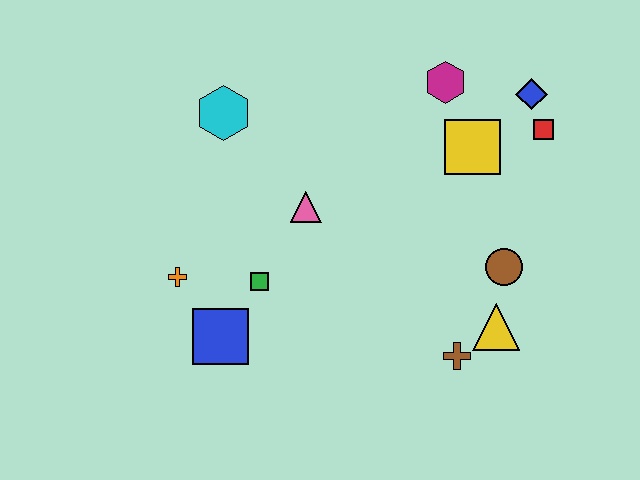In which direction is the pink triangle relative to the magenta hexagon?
The pink triangle is to the left of the magenta hexagon.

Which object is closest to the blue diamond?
The red square is closest to the blue diamond.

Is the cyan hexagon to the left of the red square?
Yes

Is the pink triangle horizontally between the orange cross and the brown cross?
Yes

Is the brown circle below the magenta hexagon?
Yes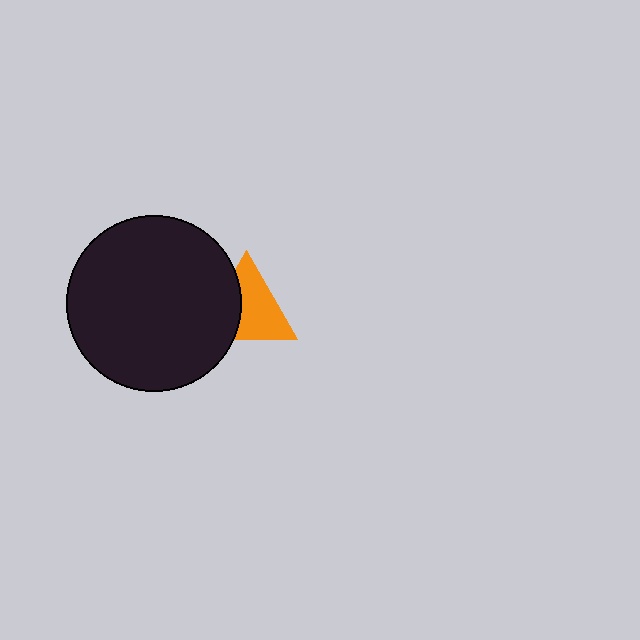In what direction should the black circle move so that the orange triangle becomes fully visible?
The black circle should move left. That is the shortest direction to clear the overlap and leave the orange triangle fully visible.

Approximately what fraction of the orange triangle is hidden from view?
Roughly 37% of the orange triangle is hidden behind the black circle.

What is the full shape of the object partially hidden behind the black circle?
The partially hidden object is an orange triangle.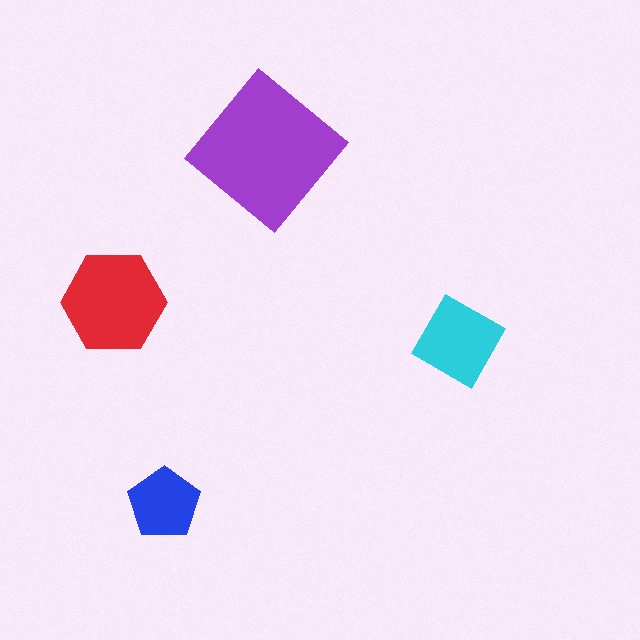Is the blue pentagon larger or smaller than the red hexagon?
Smaller.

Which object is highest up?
The purple diamond is topmost.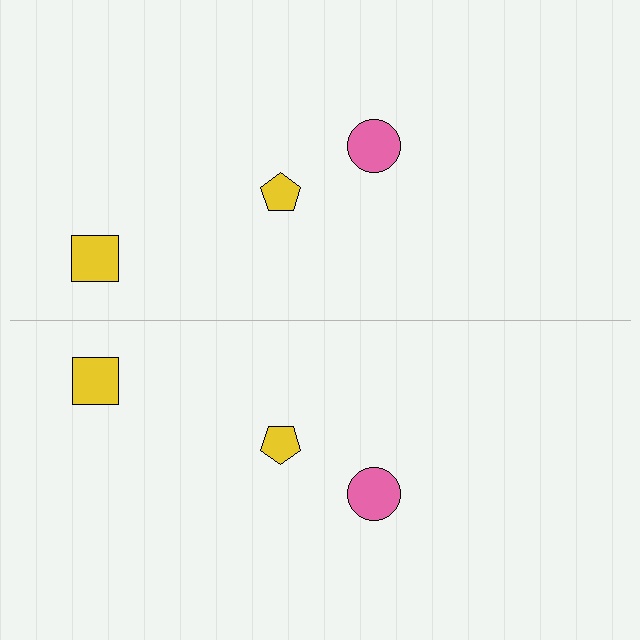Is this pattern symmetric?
Yes, this pattern has bilateral (reflection) symmetry.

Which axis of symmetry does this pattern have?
The pattern has a horizontal axis of symmetry running through the center of the image.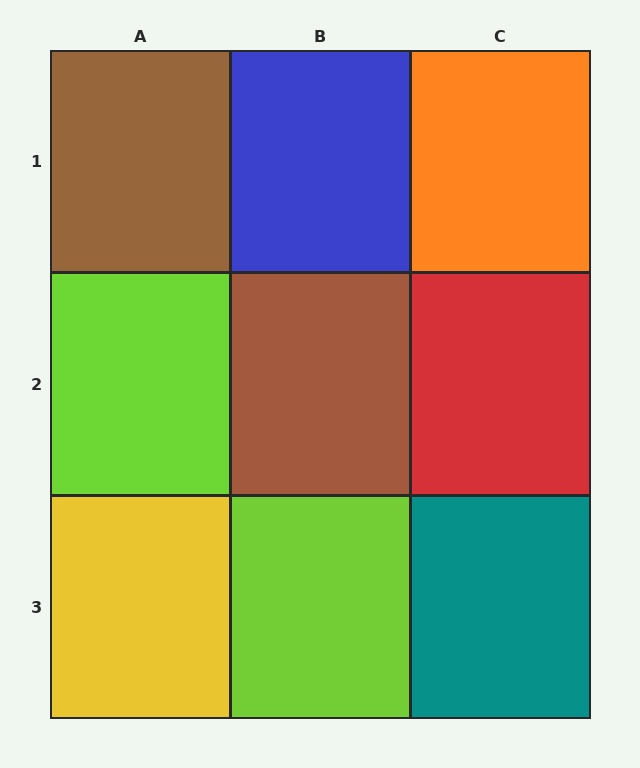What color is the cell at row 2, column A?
Lime.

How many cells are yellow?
1 cell is yellow.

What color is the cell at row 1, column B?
Blue.